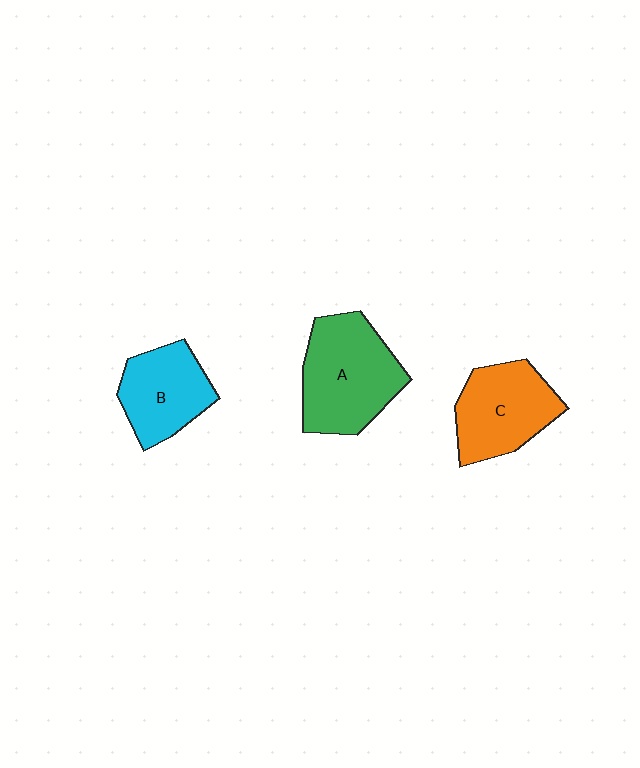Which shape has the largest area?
Shape A (green).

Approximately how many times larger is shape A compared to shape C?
Approximately 1.2 times.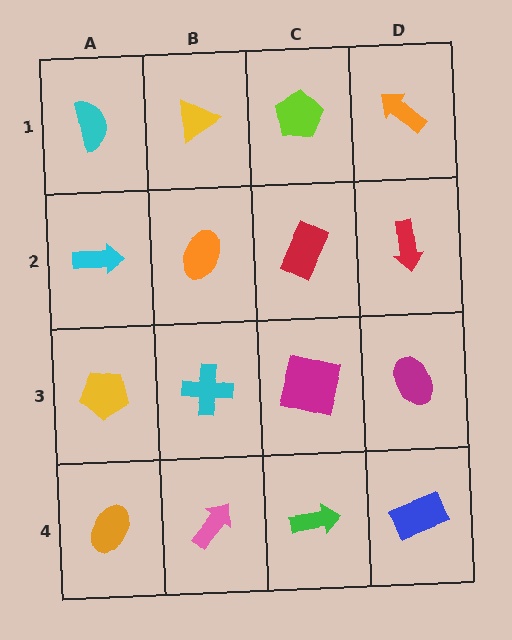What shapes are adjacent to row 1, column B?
An orange ellipse (row 2, column B), a cyan semicircle (row 1, column A), a lime pentagon (row 1, column C).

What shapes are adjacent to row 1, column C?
A red rectangle (row 2, column C), a yellow triangle (row 1, column B), an orange arrow (row 1, column D).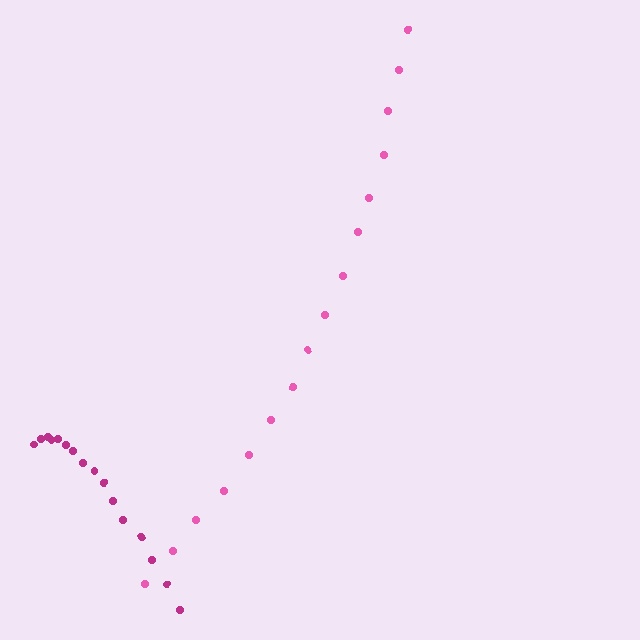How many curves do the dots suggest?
There are 2 distinct paths.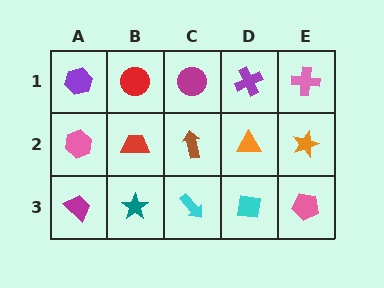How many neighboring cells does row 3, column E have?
2.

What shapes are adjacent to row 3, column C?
A brown arrow (row 2, column C), a teal star (row 3, column B), a cyan square (row 3, column D).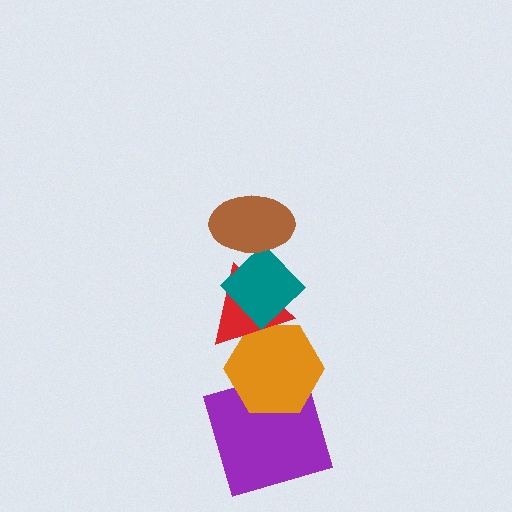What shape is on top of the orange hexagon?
The red triangle is on top of the orange hexagon.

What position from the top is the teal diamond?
The teal diamond is 2nd from the top.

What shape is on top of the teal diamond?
The brown ellipse is on top of the teal diamond.